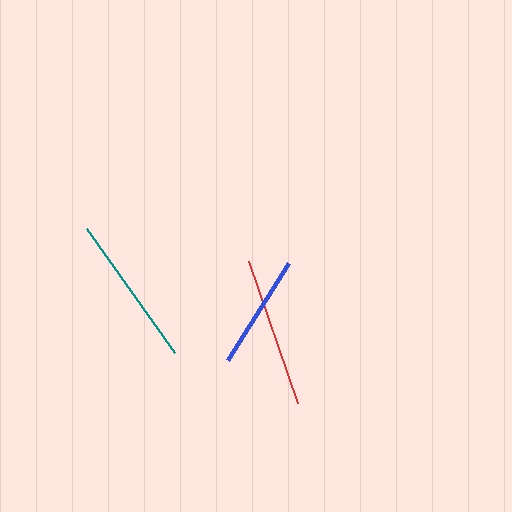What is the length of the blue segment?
The blue segment is approximately 114 pixels long.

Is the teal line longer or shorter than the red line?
The teal line is longer than the red line.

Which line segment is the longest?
The teal line is the longest at approximately 153 pixels.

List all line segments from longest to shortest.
From longest to shortest: teal, red, blue.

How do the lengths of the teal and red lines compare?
The teal and red lines are approximately the same length.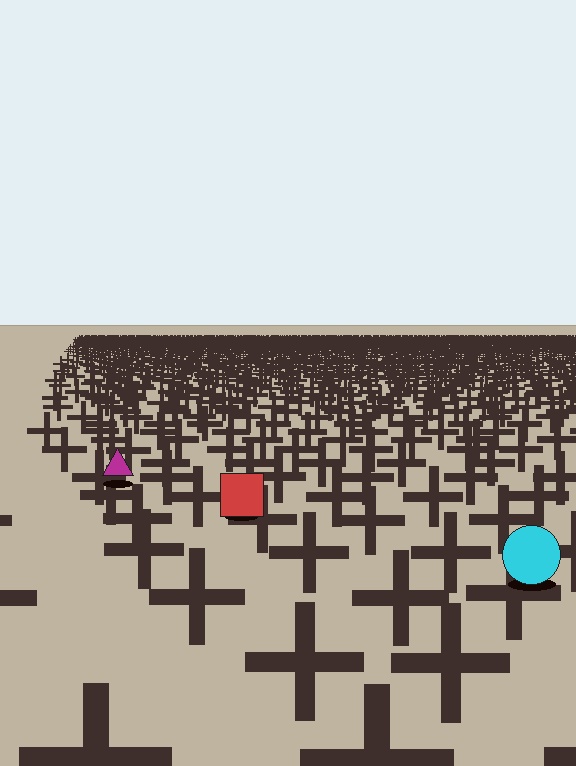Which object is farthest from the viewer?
The magenta triangle is farthest from the viewer. It appears smaller and the ground texture around it is denser.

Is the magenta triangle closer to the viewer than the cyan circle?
No. The cyan circle is closer — you can tell from the texture gradient: the ground texture is coarser near it.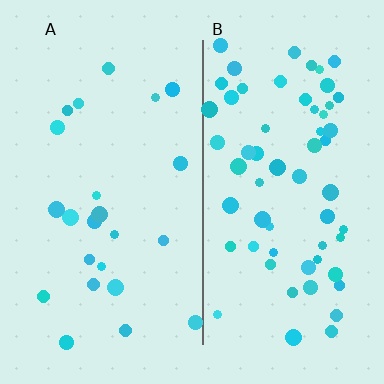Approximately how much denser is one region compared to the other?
Approximately 2.7× — region B over region A.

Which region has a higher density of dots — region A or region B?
B (the right).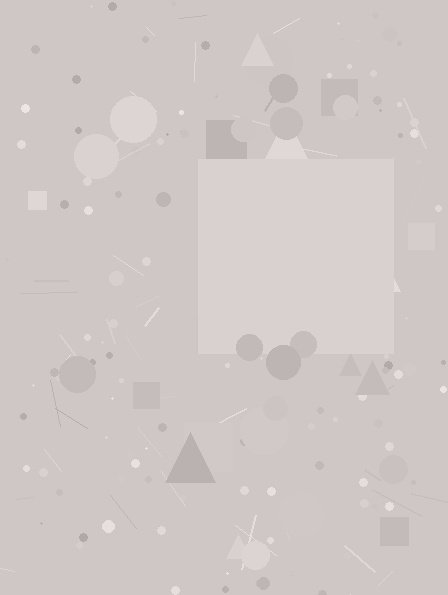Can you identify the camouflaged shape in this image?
The camouflaged shape is a square.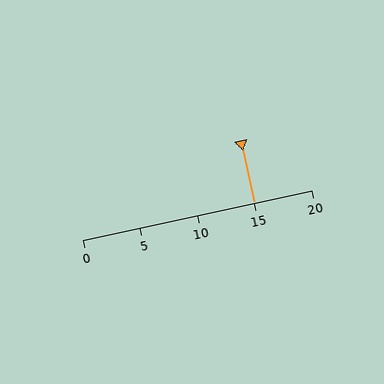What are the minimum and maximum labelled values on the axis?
The axis runs from 0 to 20.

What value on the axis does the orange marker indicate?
The marker indicates approximately 15.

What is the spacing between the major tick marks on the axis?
The major ticks are spaced 5 apart.